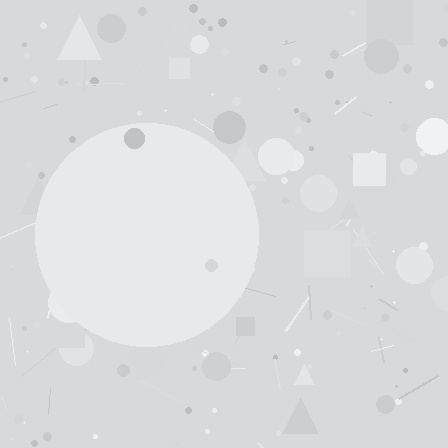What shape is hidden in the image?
A circle is hidden in the image.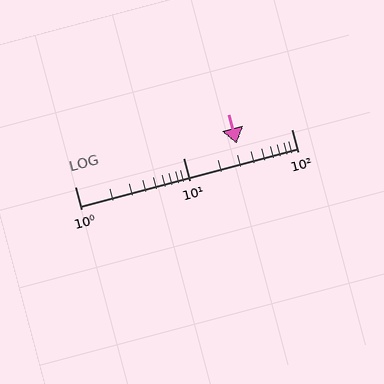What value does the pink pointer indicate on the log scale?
The pointer indicates approximately 31.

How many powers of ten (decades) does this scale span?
The scale spans 2 decades, from 1 to 100.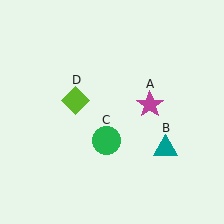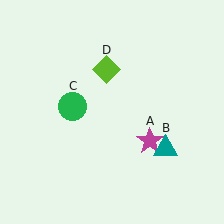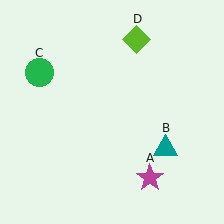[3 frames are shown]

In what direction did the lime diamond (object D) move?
The lime diamond (object D) moved up and to the right.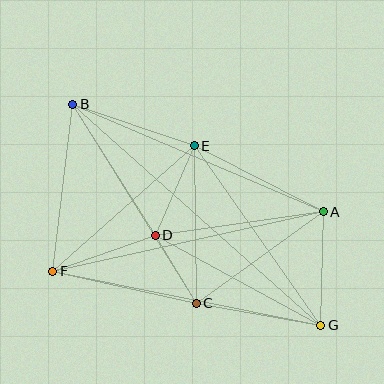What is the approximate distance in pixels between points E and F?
The distance between E and F is approximately 189 pixels.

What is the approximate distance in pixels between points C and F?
The distance between C and F is approximately 147 pixels.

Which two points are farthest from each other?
Points B and G are farthest from each other.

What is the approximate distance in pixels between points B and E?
The distance between B and E is approximately 128 pixels.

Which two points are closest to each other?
Points C and D are closest to each other.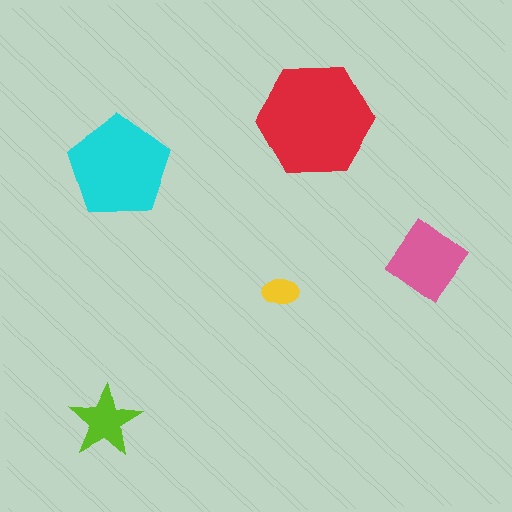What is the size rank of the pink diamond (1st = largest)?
3rd.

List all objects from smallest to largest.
The yellow ellipse, the lime star, the pink diamond, the cyan pentagon, the red hexagon.